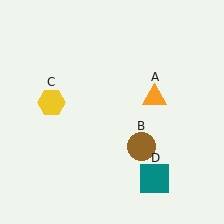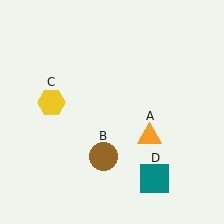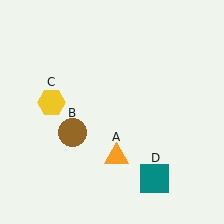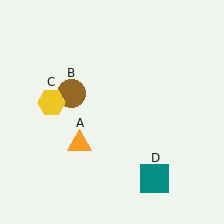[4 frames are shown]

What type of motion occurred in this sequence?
The orange triangle (object A), brown circle (object B) rotated clockwise around the center of the scene.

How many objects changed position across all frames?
2 objects changed position: orange triangle (object A), brown circle (object B).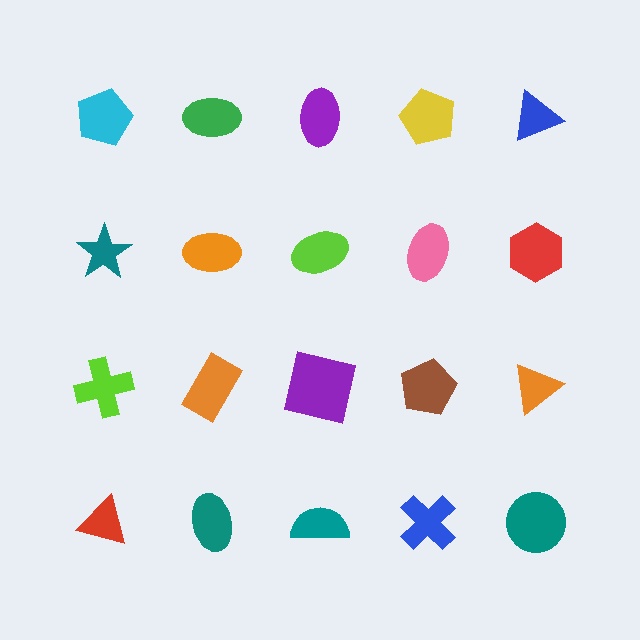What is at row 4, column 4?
A blue cross.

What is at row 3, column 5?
An orange triangle.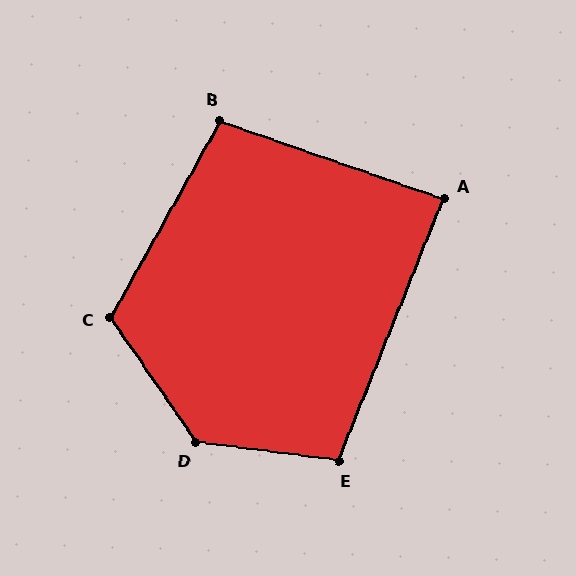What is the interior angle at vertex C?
Approximately 117 degrees (obtuse).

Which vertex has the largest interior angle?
D, at approximately 131 degrees.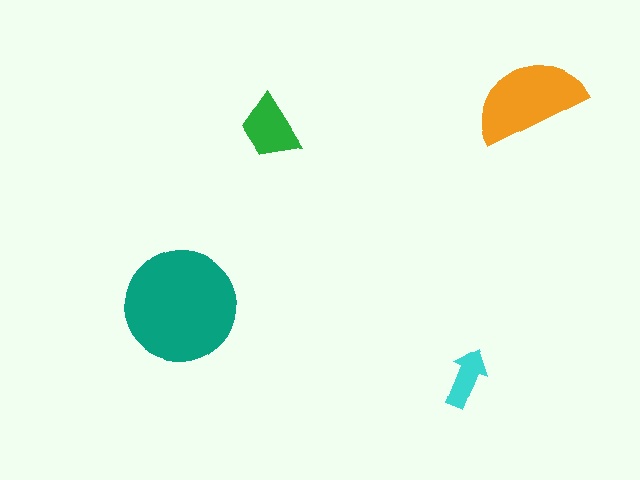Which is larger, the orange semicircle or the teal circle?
The teal circle.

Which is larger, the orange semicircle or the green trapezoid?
The orange semicircle.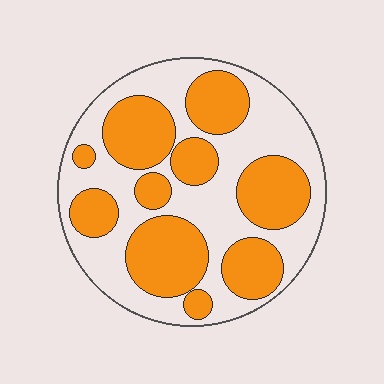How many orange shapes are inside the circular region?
10.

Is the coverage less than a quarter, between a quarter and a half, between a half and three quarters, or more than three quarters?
Between a quarter and a half.